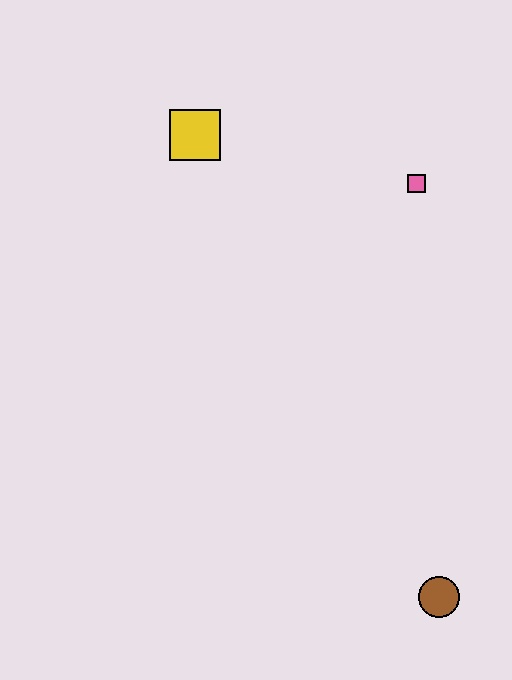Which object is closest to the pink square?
The yellow square is closest to the pink square.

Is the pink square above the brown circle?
Yes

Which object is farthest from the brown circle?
The yellow square is farthest from the brown circle.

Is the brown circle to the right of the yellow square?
Yes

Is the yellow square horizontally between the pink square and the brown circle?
No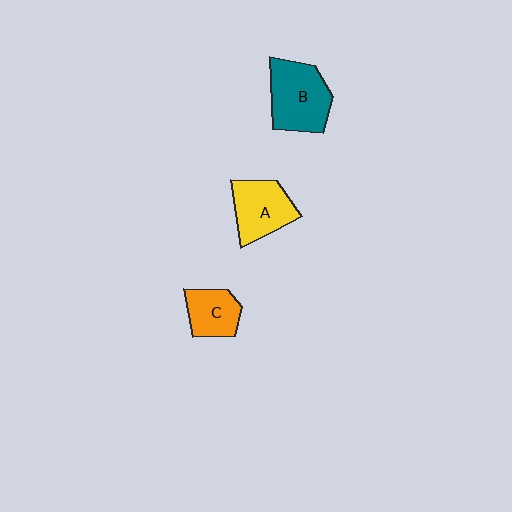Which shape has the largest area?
Shape B (teal).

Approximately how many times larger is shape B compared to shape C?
Approximately 1.6 times.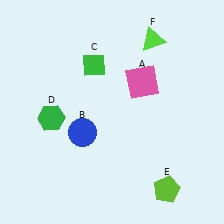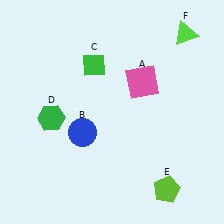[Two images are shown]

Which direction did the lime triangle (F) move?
The lime triangle (F) moved right.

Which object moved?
The lime triangle (F) moved right.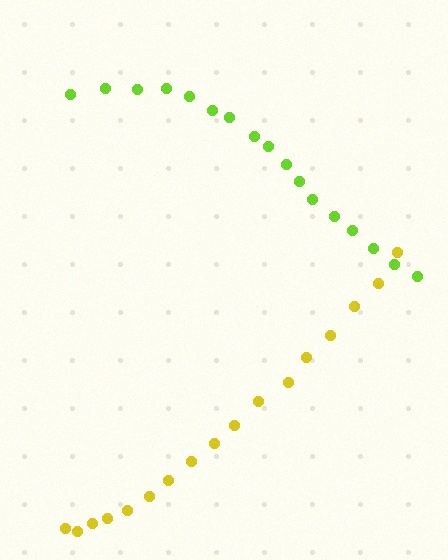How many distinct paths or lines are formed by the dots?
There are 2 distinct paths.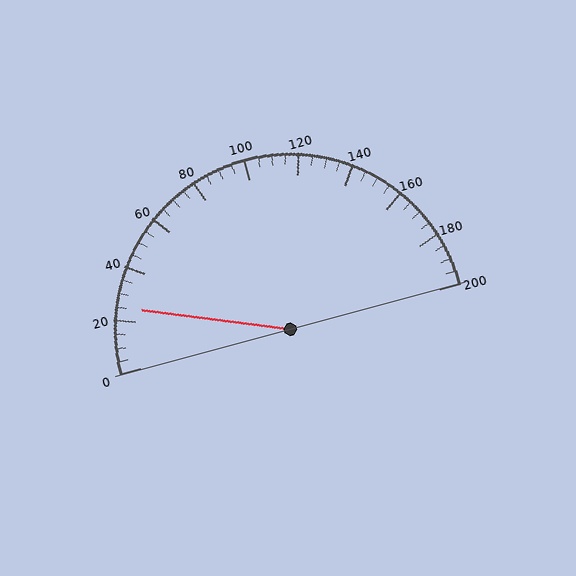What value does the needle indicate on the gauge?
The needle indicates approximately 25.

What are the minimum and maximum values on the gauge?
The gauge ranges from 0 to 200.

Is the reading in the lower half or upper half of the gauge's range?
The reading is in the lower half of the range (0 to 200).